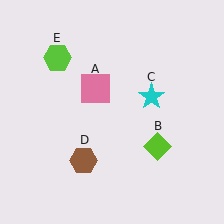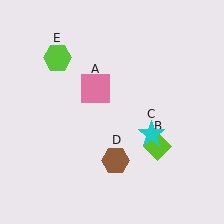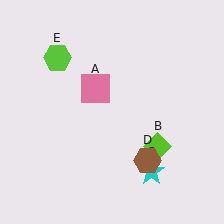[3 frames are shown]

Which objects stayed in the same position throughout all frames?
Pink square (object A) and lime diamond (object B) and lime hexagon (object E) remained stationary.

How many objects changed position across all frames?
2 objects changed position: cyan star (object C), brown hexagon (object D).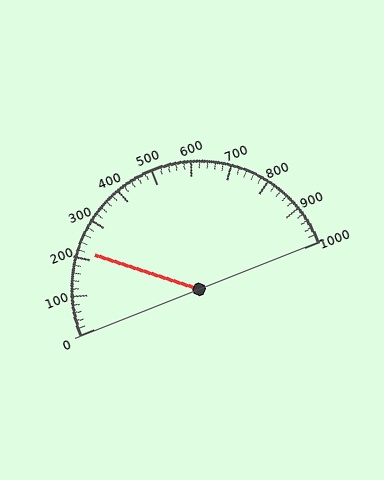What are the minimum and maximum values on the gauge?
The gauge ranges from 0 to 1000.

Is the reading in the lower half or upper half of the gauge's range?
The reading is in the lower half of the range (0 to 1000).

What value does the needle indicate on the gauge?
The needle indicates approximately 220.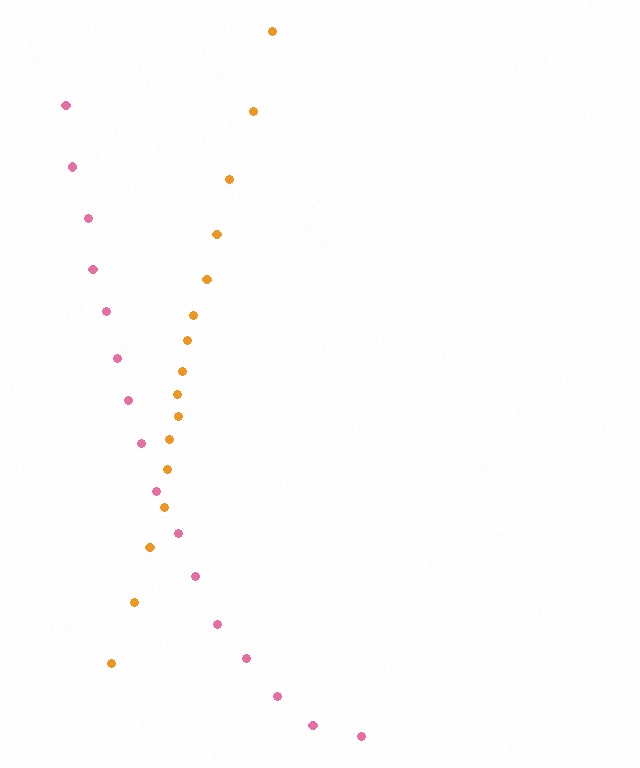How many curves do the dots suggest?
There are 2 distinct paths.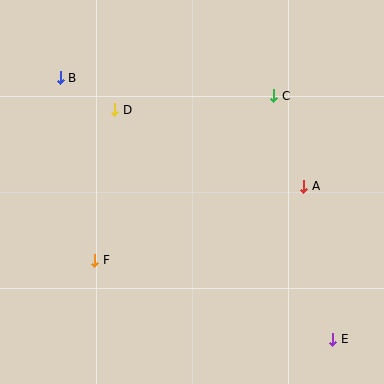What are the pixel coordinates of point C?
Point C is at (274, 96).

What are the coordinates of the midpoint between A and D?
The midpoint between A and D is at (209, 148).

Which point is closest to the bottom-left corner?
Point F is closest to the bottom-left corner.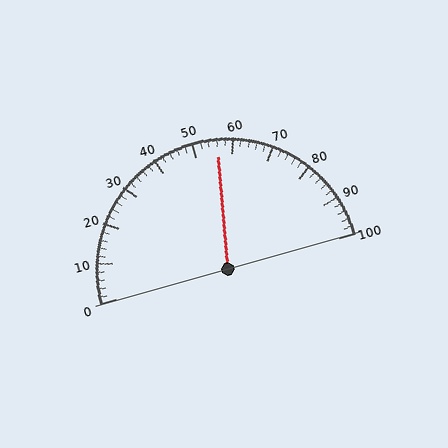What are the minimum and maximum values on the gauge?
The gauge ranges from 0 to 100.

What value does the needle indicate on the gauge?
The needle indicates approximately 56.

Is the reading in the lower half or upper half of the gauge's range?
The reading is in the upper half of the range (0 to 100).